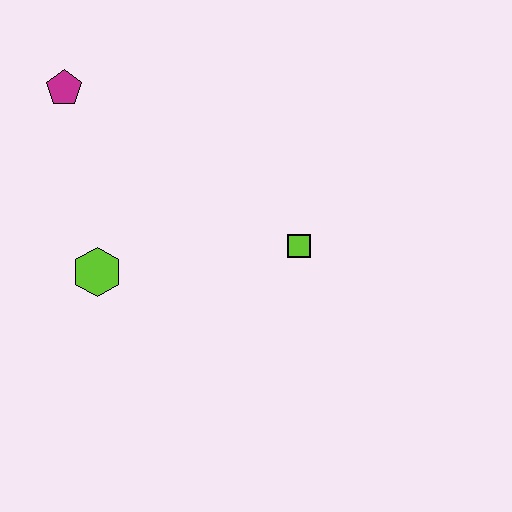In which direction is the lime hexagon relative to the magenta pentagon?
The lime hexagon is below the magenta pentagon.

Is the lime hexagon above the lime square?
No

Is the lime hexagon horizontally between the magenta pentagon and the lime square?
Yes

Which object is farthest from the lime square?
The magenta pentagon is farthest from the lime square.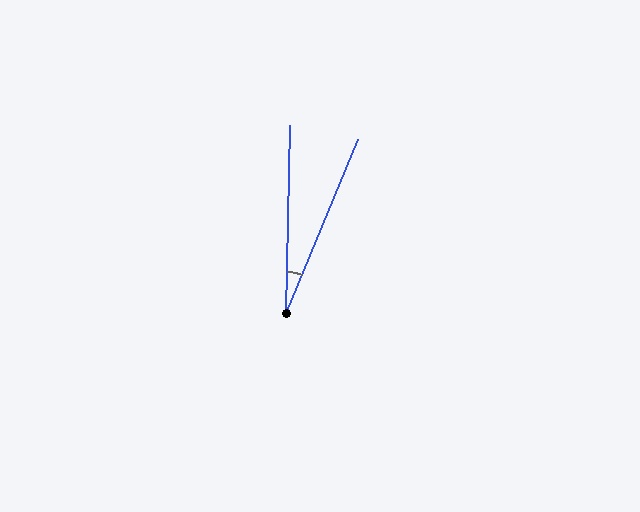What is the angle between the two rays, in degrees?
Approximately 21 degrees.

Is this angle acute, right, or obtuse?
It is acute.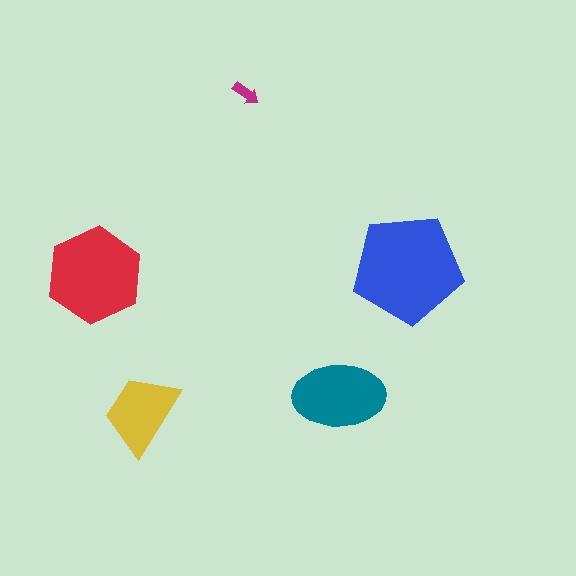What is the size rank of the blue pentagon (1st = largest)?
1st.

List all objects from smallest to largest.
The magenta arrow, the yellow trapezoid, the teal ellipse, the red hexagon, the blue pentagon.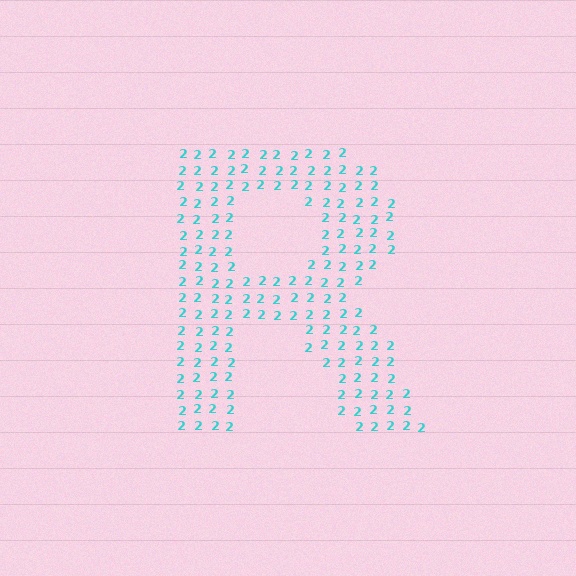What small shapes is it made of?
It is made of small digit 2's.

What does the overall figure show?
The overall figure shows the letter R.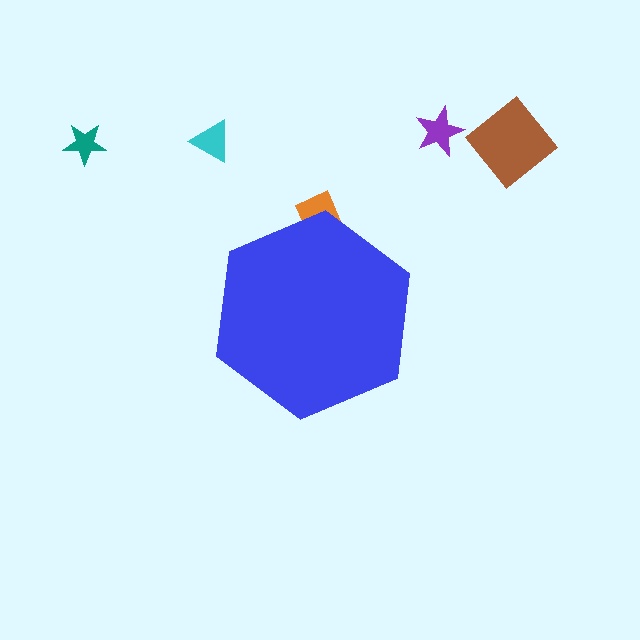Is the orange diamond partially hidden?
Yes, the orange diamond is partially hidden behind the blue hexagon.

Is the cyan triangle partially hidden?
No, the cyan triangle is fully visible.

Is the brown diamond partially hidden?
No, the brown diamond is fully visible.